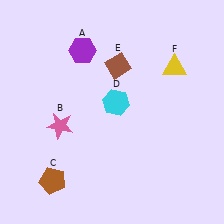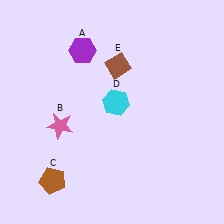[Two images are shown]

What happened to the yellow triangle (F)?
The yellow triangle (F) was removed in Image 2. It was in the top-right area of Image 1.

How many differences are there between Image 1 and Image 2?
There is 1 difference between the two images.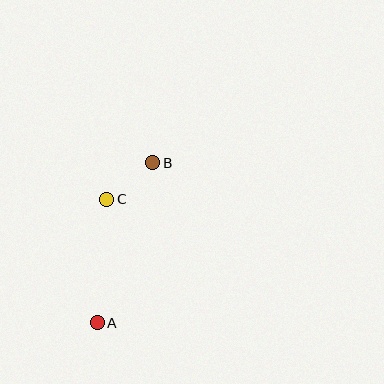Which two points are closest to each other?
Points B and C are closest to each other.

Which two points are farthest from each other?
Points A and B are farthest from each other.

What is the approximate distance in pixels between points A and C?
The distance between A and C is approximately 124 pixels.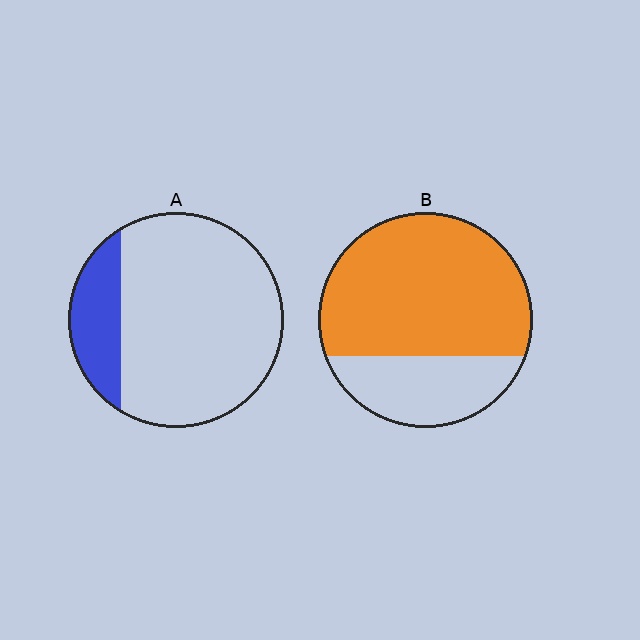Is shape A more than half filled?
No.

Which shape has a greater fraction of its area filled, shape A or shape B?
Shape B.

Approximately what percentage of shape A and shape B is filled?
A is approximately 20% and B is approximately 70%.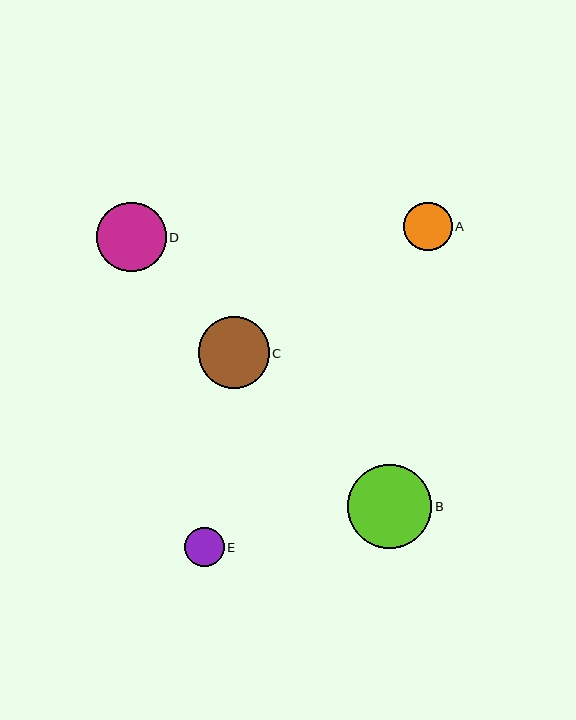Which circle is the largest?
Circle B is the largest with a size of approximately 84 pixels.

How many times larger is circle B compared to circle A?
Circle B is approximately 1.7 times the size of circle A.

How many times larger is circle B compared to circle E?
Circle B is approximately 2.1 times the size of circle E.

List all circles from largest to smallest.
From largest to smallest: B, C, D, A, E.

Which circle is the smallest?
Circle E is the smallest with a size of approximately 39 pixels.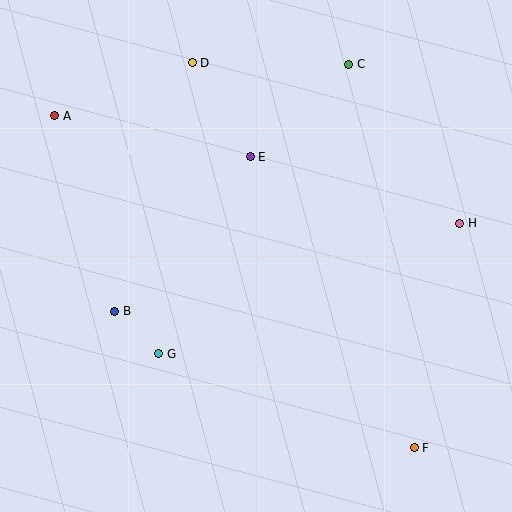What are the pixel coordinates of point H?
Point H is at (460, 223).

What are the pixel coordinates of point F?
Point F is at (414, 448).